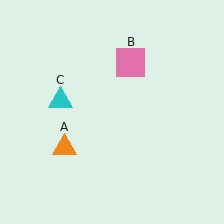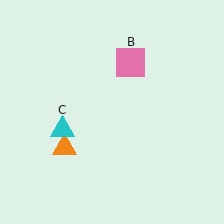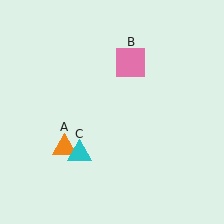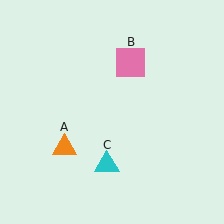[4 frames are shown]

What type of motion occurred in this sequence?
The cyan triangle (object C) rotated counterclockwise around the center of the scene.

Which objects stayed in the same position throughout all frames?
Orange triangle (object A) and pink square (object B) remained stationary.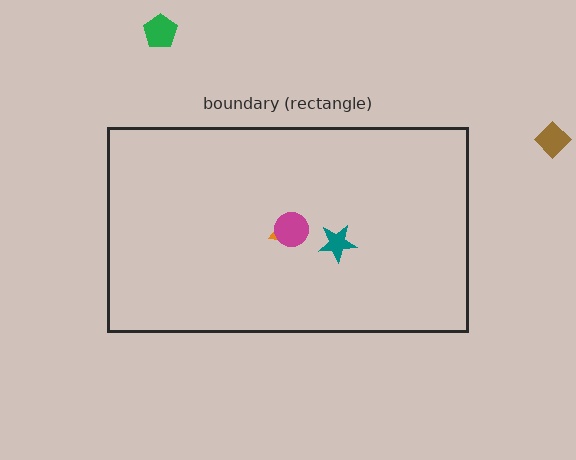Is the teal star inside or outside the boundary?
Inside.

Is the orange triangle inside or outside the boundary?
Inside.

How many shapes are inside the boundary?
3 inside, 2 outside.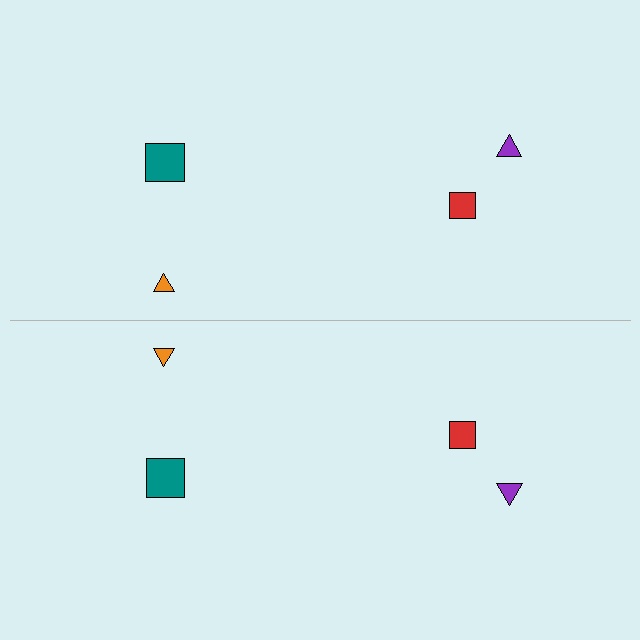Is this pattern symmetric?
Yes, this pattern has bilateral (reflection) symmetry.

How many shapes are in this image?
There are 8 shapes in this image.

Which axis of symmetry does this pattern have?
The pattern has a horizontal axis of symmetry running through the center of the image.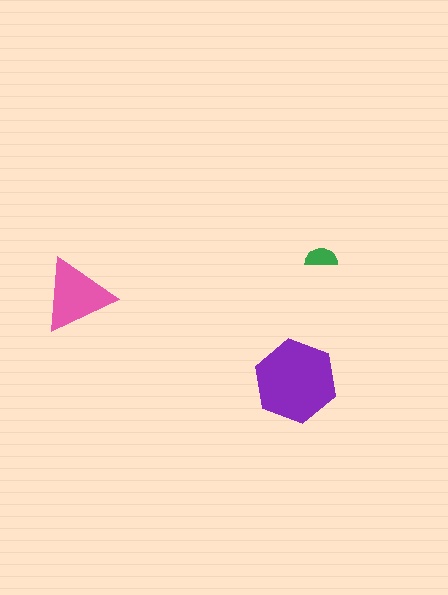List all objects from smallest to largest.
The green semicircle, the pink triangle, the purple hexagon.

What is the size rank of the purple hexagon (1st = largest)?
1st.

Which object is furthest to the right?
The green semicircle is rightmost.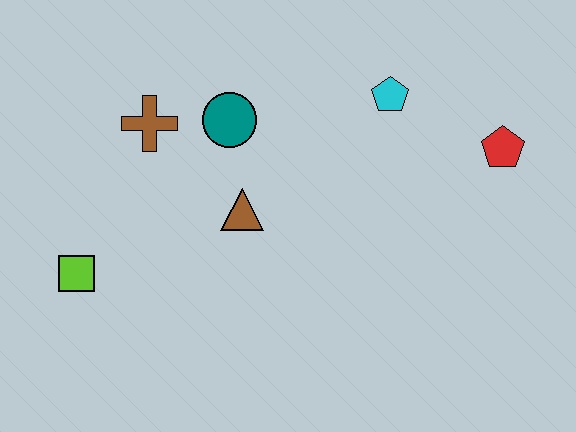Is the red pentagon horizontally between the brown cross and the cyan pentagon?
No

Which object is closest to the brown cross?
The teal circle is closest to the brown cross.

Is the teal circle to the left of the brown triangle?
Yes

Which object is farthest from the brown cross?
The red pentagon is farthest from the brown cross.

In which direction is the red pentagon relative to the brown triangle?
The red pentagon is to the right of the brown triangle.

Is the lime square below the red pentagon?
Yes